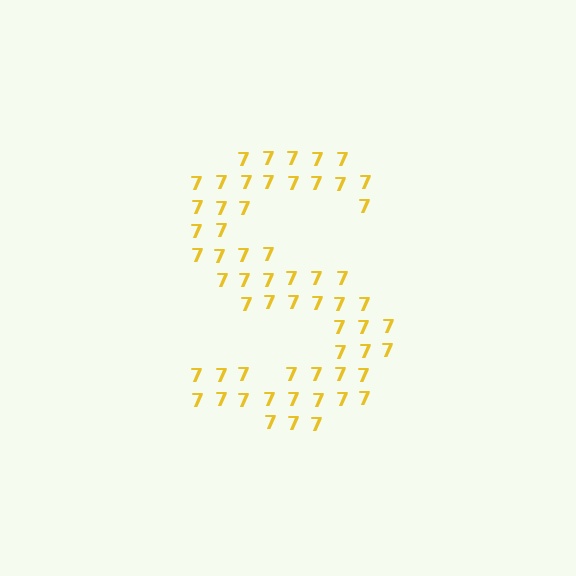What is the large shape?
The large shape is the letter S.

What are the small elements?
The small elements are digit 7's.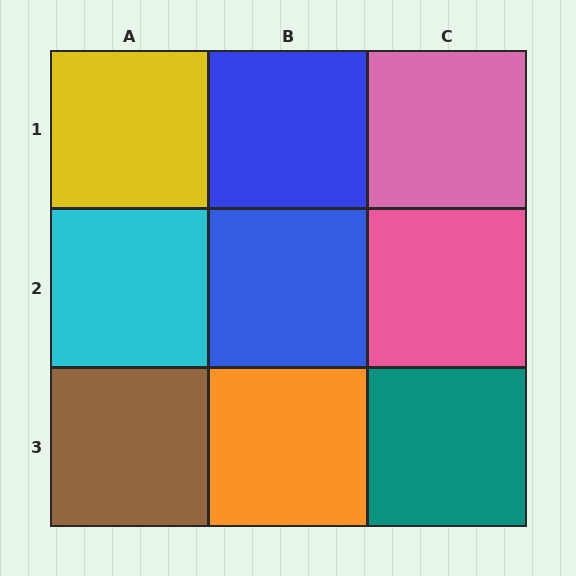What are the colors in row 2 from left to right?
Cyan, blue, pink.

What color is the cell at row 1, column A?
Yellow.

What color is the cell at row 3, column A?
Brown.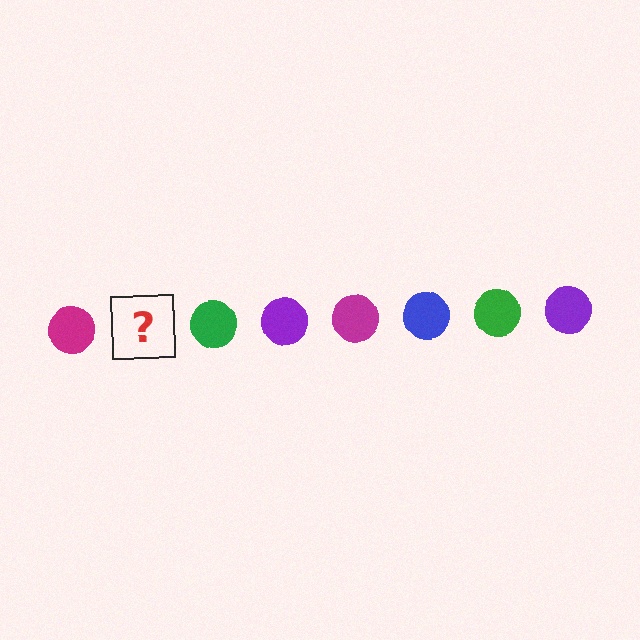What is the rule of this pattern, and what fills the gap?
The rule is that the pattern cycles through magenta, blue, green, purple circles. The gap should be filled with a blue circle.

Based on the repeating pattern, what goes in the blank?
The blank should be a blue circle.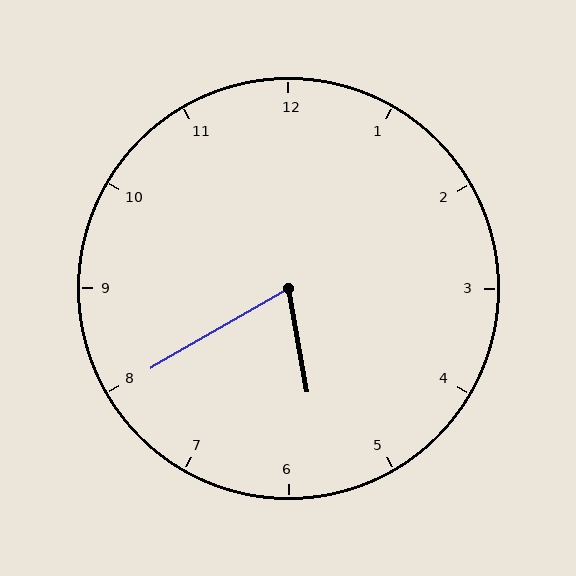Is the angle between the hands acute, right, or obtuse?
It is acute.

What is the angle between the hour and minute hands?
Approximately 70 degrees.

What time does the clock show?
5:40.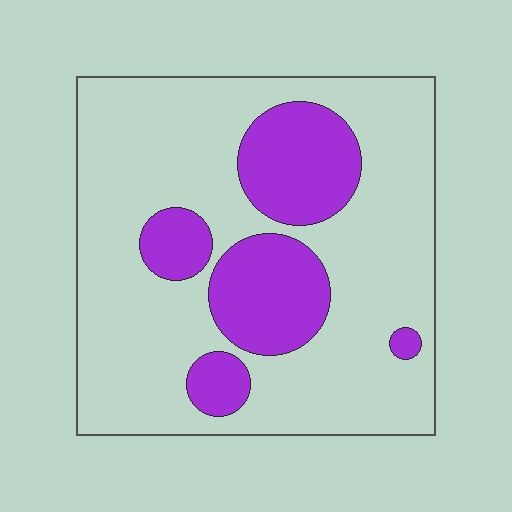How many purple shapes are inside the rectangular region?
5.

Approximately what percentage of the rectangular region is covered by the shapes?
Approximately 25%.